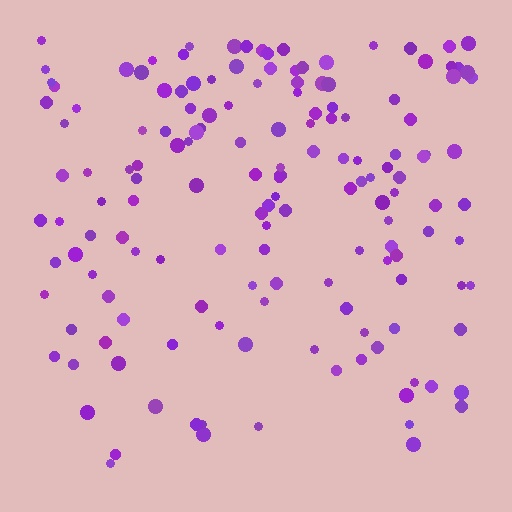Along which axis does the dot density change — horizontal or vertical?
Vertical.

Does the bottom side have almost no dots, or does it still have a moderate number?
Still a moderate number, just noticeably fewer than the top.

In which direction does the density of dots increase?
From bottom to top, with the top side densest.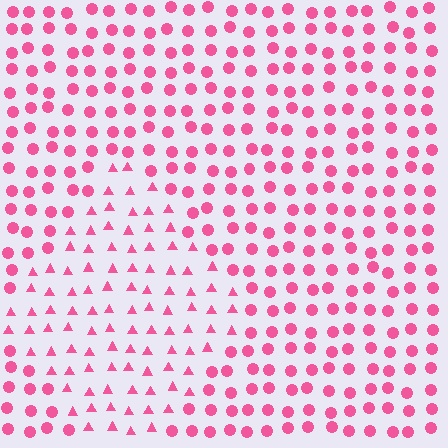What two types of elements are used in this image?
The image uses triangles inside the diamond region and circles outside it.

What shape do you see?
I see a diamond.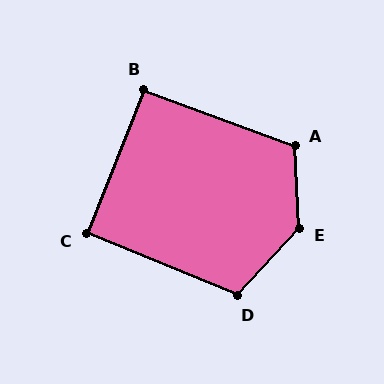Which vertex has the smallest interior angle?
C, at approximately 91 degrees.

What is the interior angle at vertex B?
Approximately 91 degrees (approximately right).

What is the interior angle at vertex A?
Approximately 113 degrees (obtuse).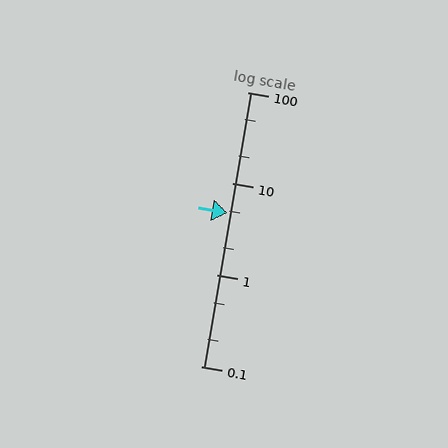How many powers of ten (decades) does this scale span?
The scale spans 3 decades, from 0.1 to 100.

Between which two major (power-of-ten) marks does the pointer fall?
The pointer is between 1 and 10.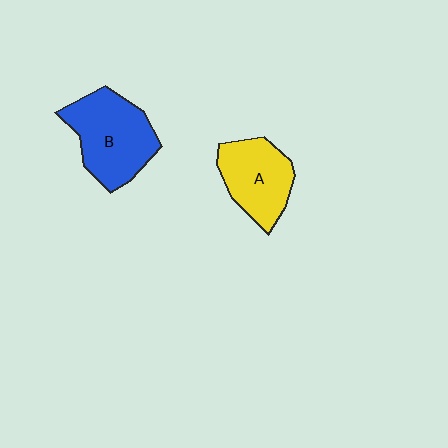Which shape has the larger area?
Shape B (blue).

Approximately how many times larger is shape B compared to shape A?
Approximately 1.3 times.